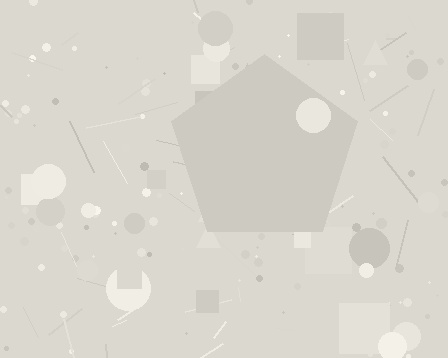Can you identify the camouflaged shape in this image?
The camouflaged shape is a pentagon.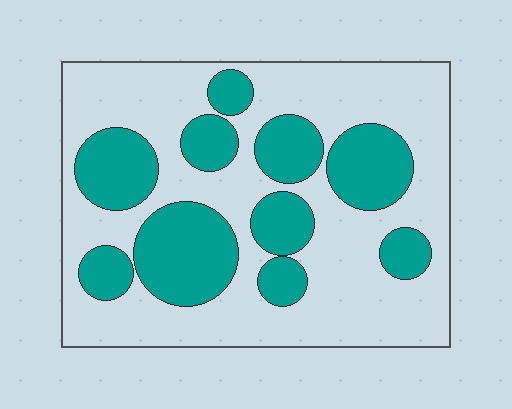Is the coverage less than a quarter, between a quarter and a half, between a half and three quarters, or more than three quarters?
Between a quarter and a half.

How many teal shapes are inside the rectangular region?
10.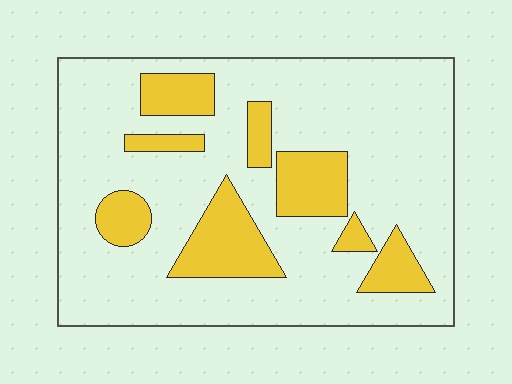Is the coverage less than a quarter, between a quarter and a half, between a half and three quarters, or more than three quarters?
Less than a quarter.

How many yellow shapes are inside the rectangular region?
8.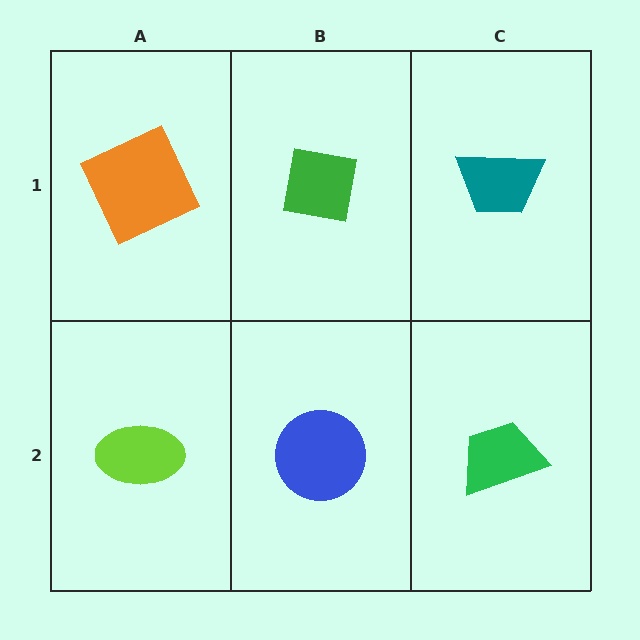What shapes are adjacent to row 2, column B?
A green square (row 1, column B), a lime ellipse (row 2, column A), a green trapezoid (row 2, column C).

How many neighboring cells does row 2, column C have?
2.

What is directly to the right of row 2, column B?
A green trapezoid.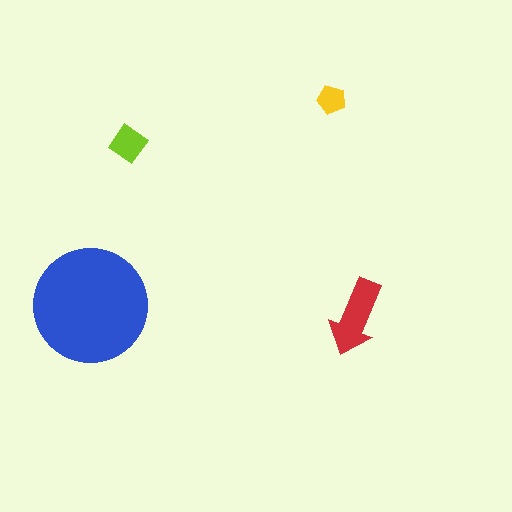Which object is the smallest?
The yellow pentagon.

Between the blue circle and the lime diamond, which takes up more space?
The blue circle.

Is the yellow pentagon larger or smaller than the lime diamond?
Smaller.